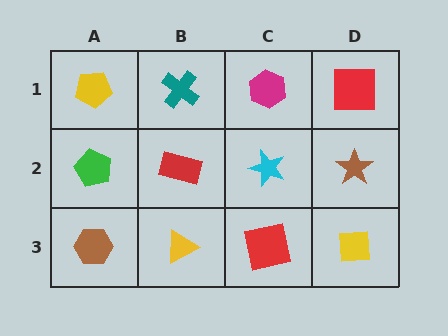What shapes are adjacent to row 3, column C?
A cyan star (row 2, column C), a yellow triangle (row 3, column B), a yellow square (row 3, column D).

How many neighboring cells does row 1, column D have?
2.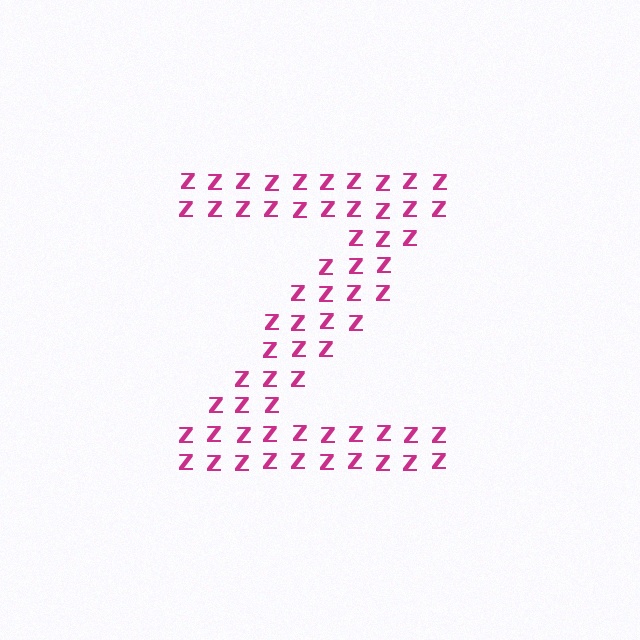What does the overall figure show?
The overall figure shows the letter Z.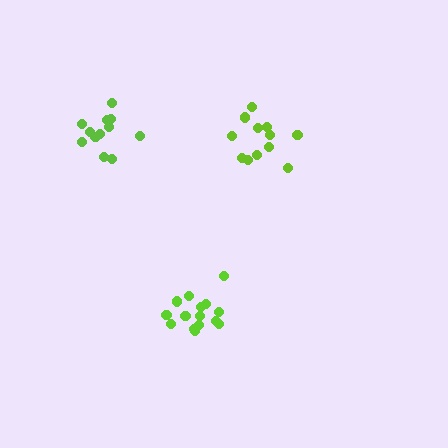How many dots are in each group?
Group 1: 12 dots, Group 2: 16 dots, Group 3: 12 dots (40 total).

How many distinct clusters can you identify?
There are 3 distinct clusters.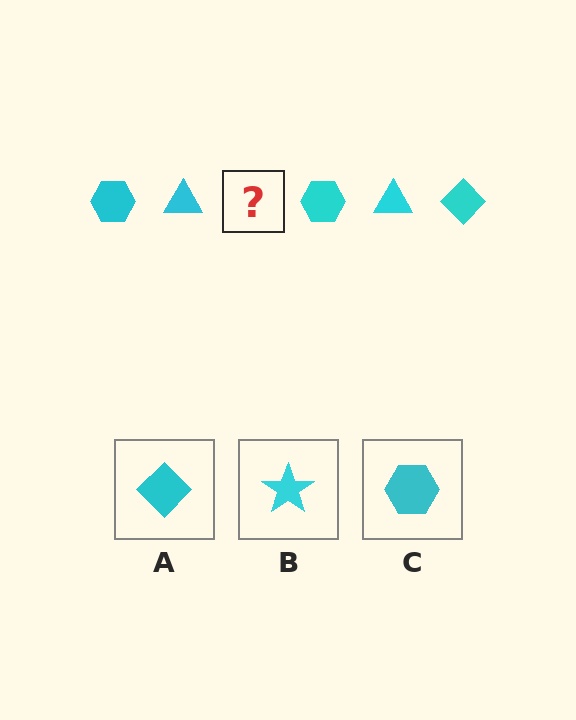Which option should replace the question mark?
Option A.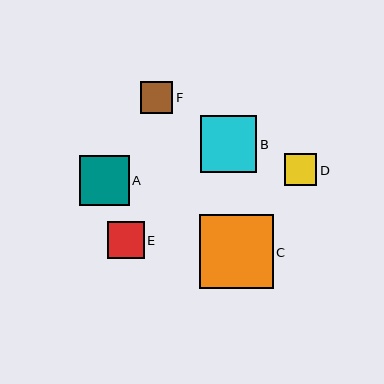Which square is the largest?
Square C is the largest with a size of approximately 74 pixels.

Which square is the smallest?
Square D is the smallest with a size of approximately 32 pixels.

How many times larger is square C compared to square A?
Square C is approximately 1.5 times the size of square A.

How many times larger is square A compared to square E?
Square A is approximately 1.3 times the size of square E.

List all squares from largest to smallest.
From largest to smallest: C, B, A, E, F, D.